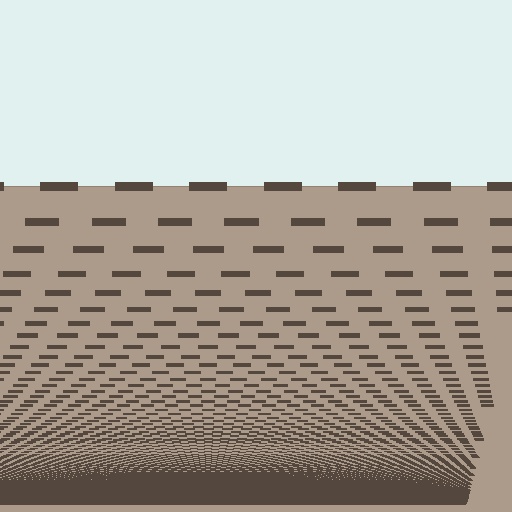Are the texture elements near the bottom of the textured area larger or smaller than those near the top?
Smaller. The gradient is inverted — elements near the bottom are smaller and denser.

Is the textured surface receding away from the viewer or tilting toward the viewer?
The surface appears to tilt toward the viewer. Texture elements get larger and sparser toward the top.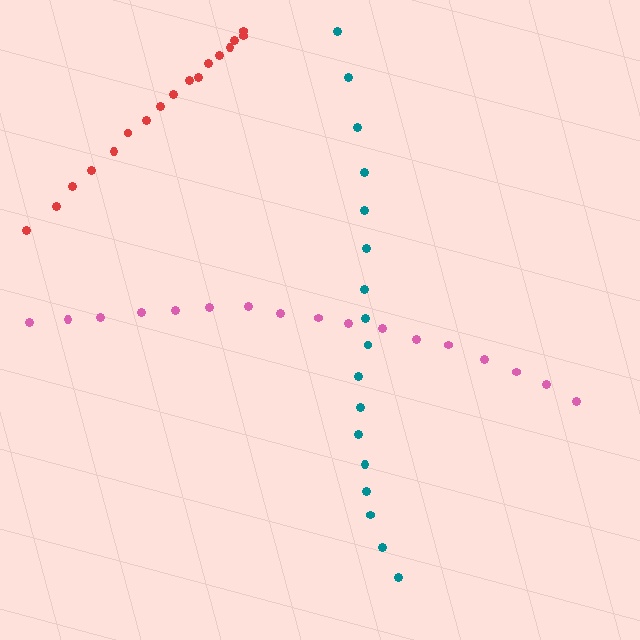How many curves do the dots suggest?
There are 3 distinct paths.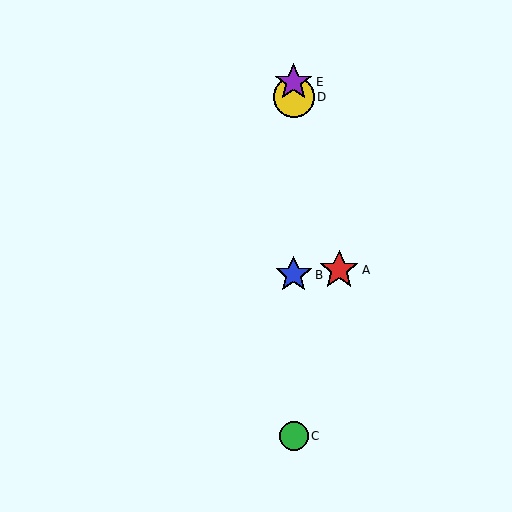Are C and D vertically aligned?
Yes, both are at x≈294.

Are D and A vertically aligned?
No, D is at x≈294 and A is at x≈339.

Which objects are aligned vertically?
Objects B, C, D, E are aligned vertically.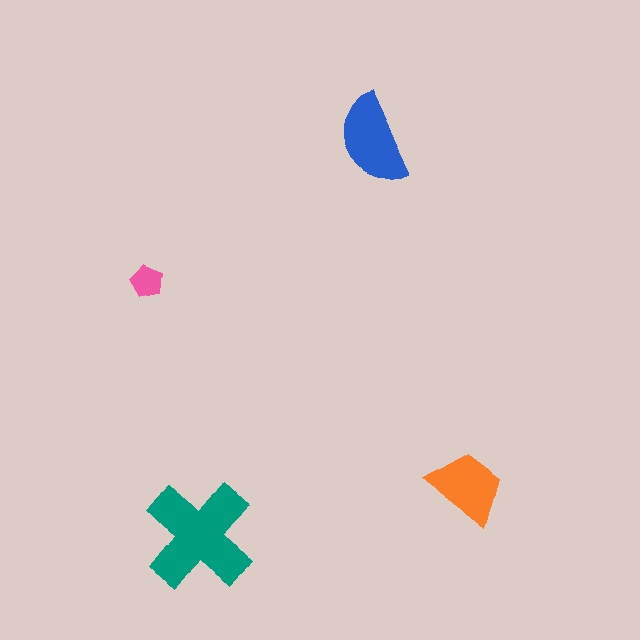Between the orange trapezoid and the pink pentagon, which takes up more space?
The orange trapezoid.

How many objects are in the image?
There are 4 objects in the image.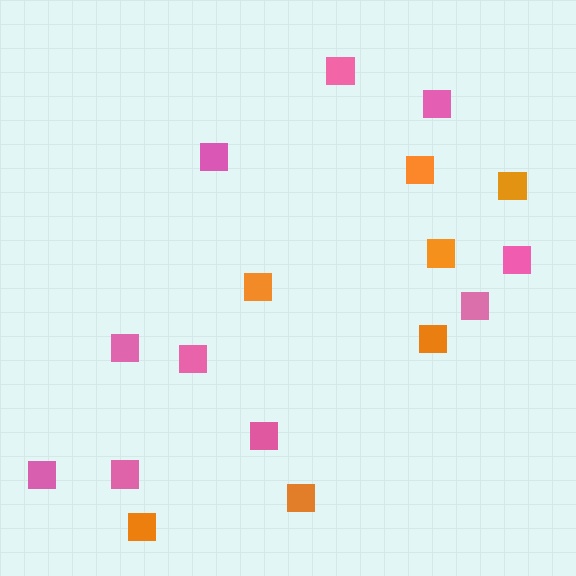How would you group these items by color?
There are 2 groups: one group of orange squares (7) and one group of pink squares (10).